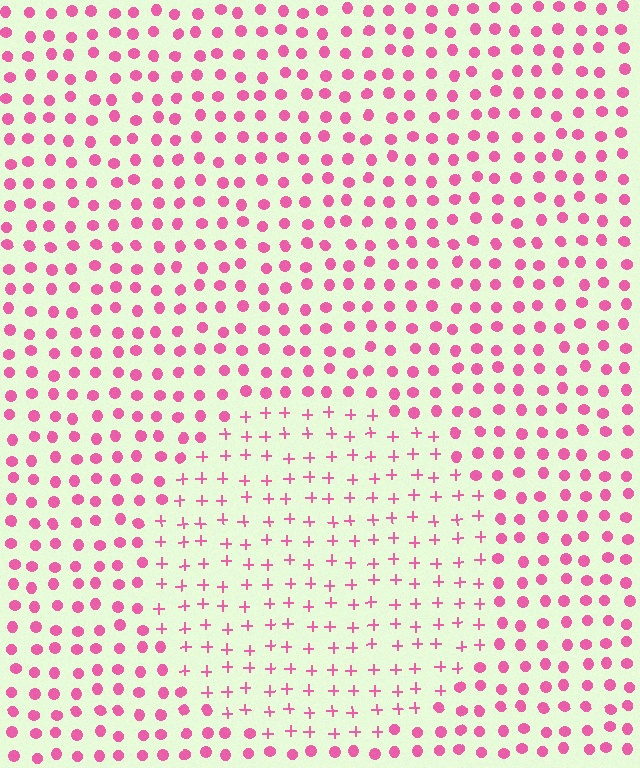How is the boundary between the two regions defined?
The boundary is defined by a change in element shape: plus signs inside vs. circles outside. All elements share the same color and spacing.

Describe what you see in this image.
The image is filled with small pink elements arranged in a uniform grid. A circle-shaped region contains plus signs, while the surrounding area contains circles. The boundary is defined purely by the change in element shape.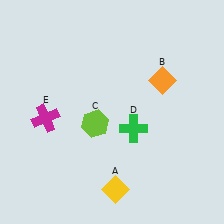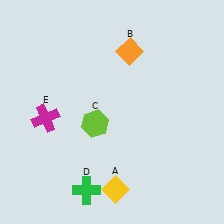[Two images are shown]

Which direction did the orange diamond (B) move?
The orange diamond (B) moved left.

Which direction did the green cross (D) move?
The green cross (D) moved down.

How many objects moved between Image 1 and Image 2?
2 objects moved between the two images.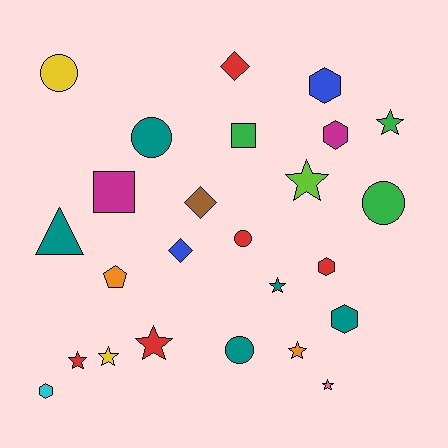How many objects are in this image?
There are 25 objects.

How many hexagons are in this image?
There are 5 hexagons.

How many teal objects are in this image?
There are 5 teal objects.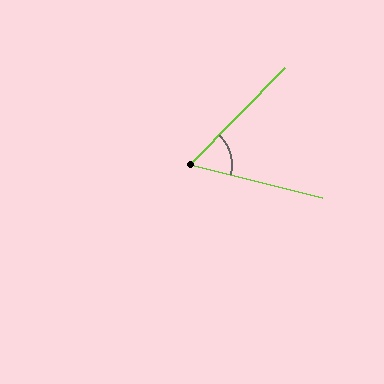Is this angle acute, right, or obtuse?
It is acute.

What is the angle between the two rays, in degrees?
Approximately 60 degrees.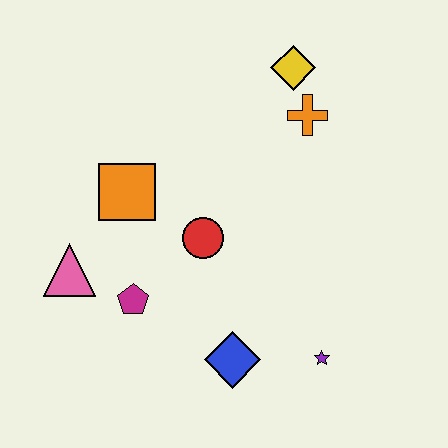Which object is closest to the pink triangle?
The magenta pentagon is closest to the pink triangle.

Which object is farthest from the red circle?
The yellow diamond is farthest from the red circle.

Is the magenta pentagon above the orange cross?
No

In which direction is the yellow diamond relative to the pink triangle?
The yellow diamond is to the right of the pink triangle.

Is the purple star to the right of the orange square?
Yes